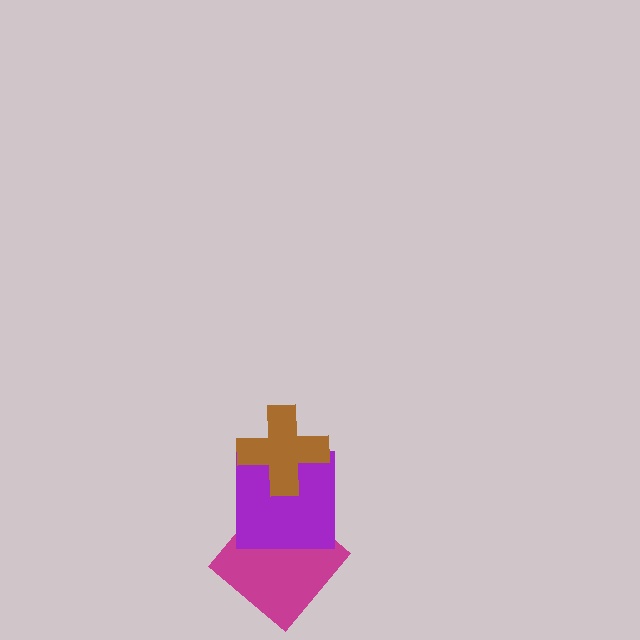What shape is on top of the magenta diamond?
The purple square is on top of the magenta diamond.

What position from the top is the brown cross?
The brown cross is 1st from the top.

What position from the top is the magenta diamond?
The magenta diamond is 3rd from the top.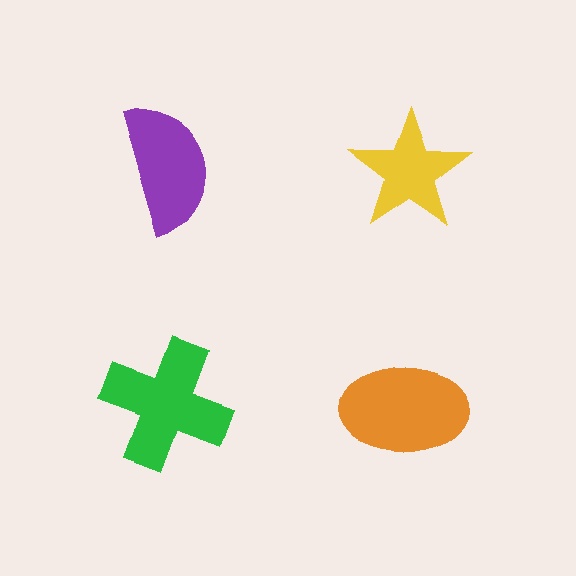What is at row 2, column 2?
An orange ellipse.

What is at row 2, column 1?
A green cross.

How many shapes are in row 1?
2 shapes.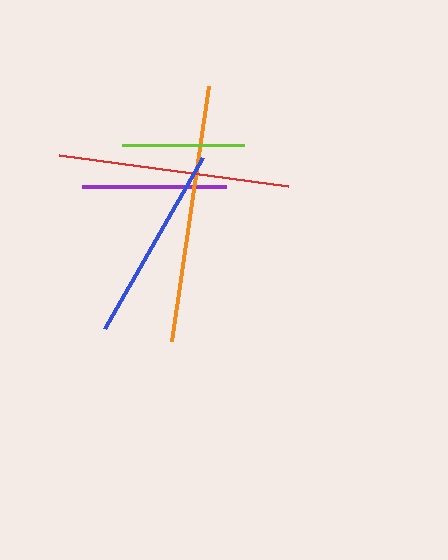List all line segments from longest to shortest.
From longest to shortest: orange, red, blue, purple, lime.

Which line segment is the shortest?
The lime line is the shortest at approximately 122 pixels.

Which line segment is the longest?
The orange line is the longest at approximately 258 pixels.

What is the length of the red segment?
The red segment is approximately 230 pixels long.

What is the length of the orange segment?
The orange segment is approximately 258 pixels long.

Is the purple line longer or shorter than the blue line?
The blue line is longer than the purple line.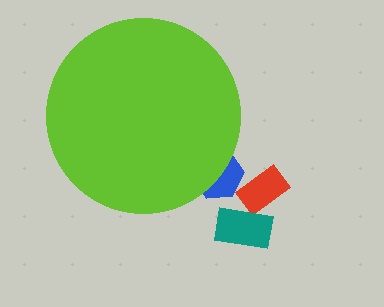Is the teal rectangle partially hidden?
No, the teal rectangle is fully visible.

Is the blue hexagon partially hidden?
Yes, the blue hexagon is partially hidden behind the lime circle.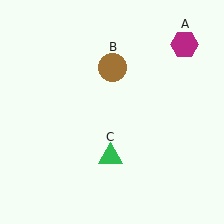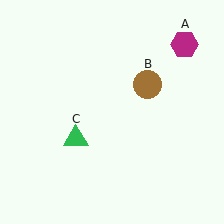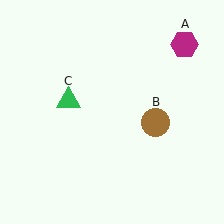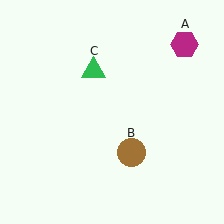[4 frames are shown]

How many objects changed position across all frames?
2 objects changed position: brown circle (object B), green triangle (object C).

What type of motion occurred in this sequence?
The brown circle (object B), green triangle (object C) rotated clockwise around the center of the scene.